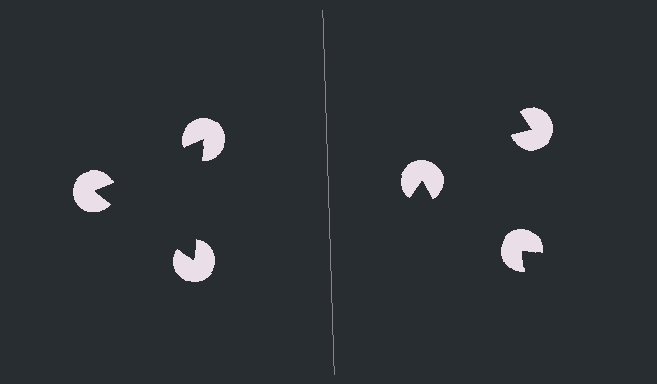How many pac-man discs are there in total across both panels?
6 — 3 on each side.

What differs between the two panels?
The pac-man discs are positioned identically on both sides; only the wedge orientations differ. On the left they align to a triangle; on the right they are misaligned.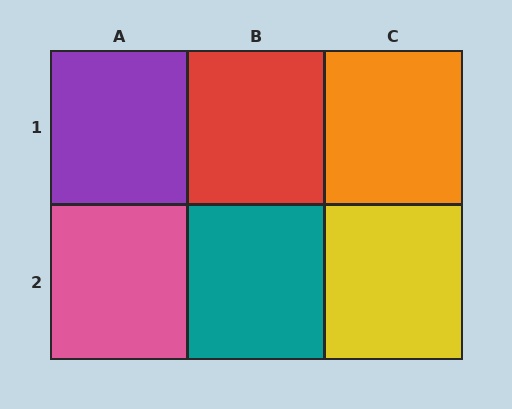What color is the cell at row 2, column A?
Pink.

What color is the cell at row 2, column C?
Yellow.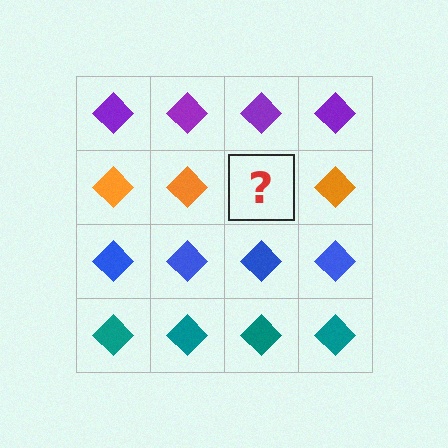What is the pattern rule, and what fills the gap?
The rule is that each row has a consistent color. The gap should be filled with an orange diamond.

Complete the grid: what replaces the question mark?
The question mark should be replaced with an orange diamond.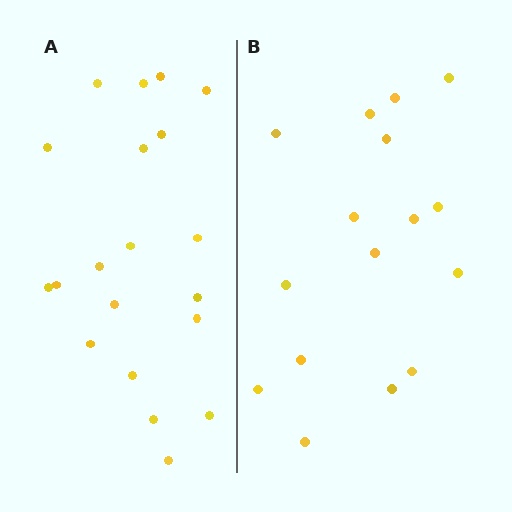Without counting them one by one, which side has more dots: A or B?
Region A (the left region) has more dots.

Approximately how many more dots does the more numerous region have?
Region A has about 4 more dots than region B.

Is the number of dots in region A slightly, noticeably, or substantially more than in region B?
Region A has noticeably more, but not dramatically so. The ratio is roughly 1.2 to 1.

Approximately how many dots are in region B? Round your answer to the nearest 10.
About 20 dots. (The exact count is 16, which rounds to 20.)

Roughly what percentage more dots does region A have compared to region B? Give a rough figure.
About 25% more.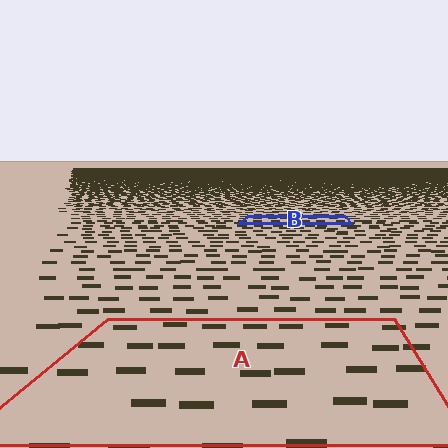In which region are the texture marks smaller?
The texture marks are smaller in region B, because it is farther away.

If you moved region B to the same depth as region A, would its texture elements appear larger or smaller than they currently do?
They would appear larger. At a closer depth, the same texture elements are projected at a bigger on-screen size.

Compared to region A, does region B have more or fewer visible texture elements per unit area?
Region B has more texture elements per unit area — they are packed more densely because it is farther away.